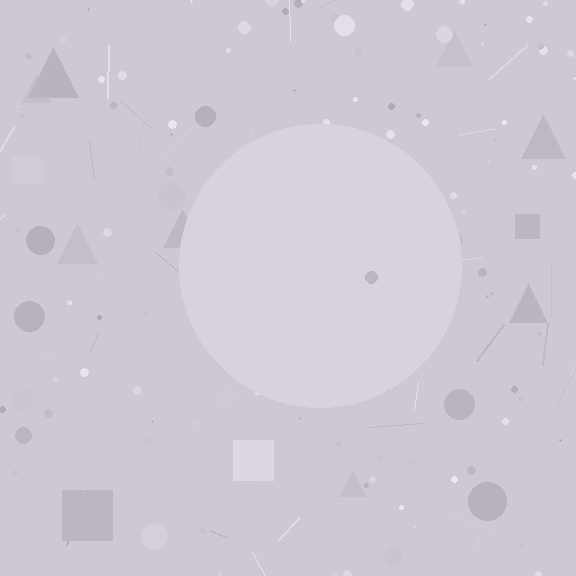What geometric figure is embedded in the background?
A circle is embedded in the background.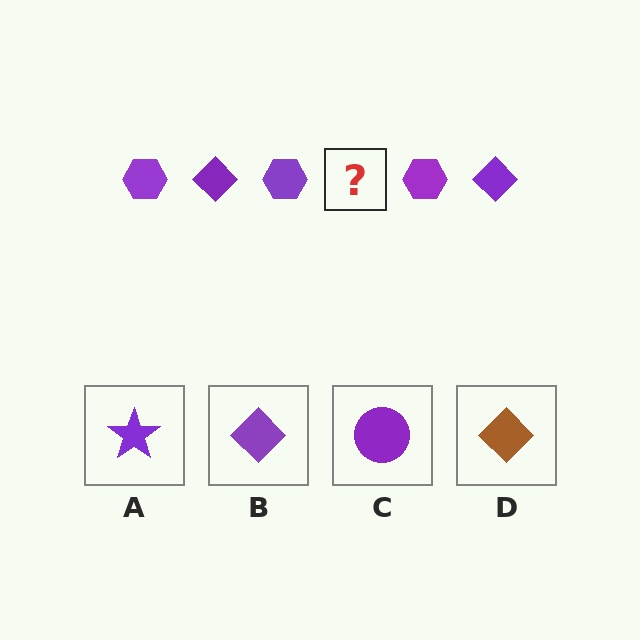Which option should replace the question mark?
Option B.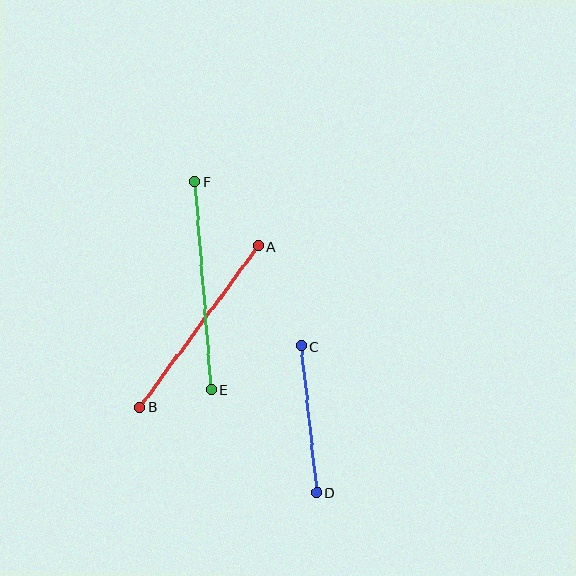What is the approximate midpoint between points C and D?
The midpoint is at approximately (309, 419) pixels.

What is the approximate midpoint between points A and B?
The midpoint is at approximately (199, 326) pixels.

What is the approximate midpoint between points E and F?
The midpoint is at approximately (203, 286) pixels.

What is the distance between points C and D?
The distance is approximately 147 pixels.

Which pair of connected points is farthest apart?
Points E and F are farthest apart.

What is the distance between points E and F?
The distance is approximately 208 pixels.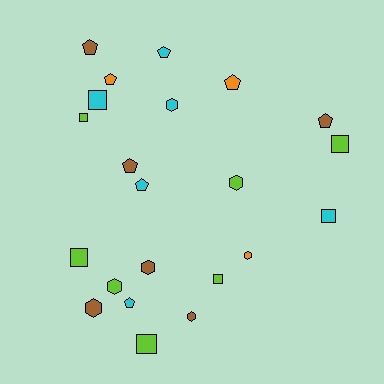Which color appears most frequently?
Lime, with 7 objects.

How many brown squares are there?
There are no brown squares.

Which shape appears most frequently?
Pentagon, with 8 objects.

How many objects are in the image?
There are 22 objects.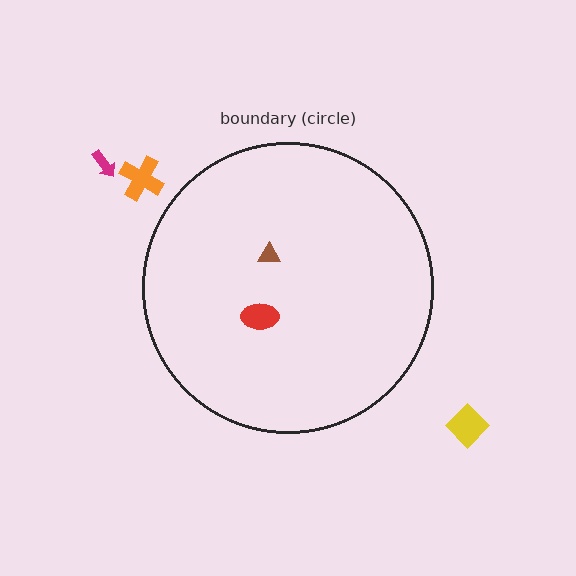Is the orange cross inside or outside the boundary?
Outside.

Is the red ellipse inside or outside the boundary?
Inside.